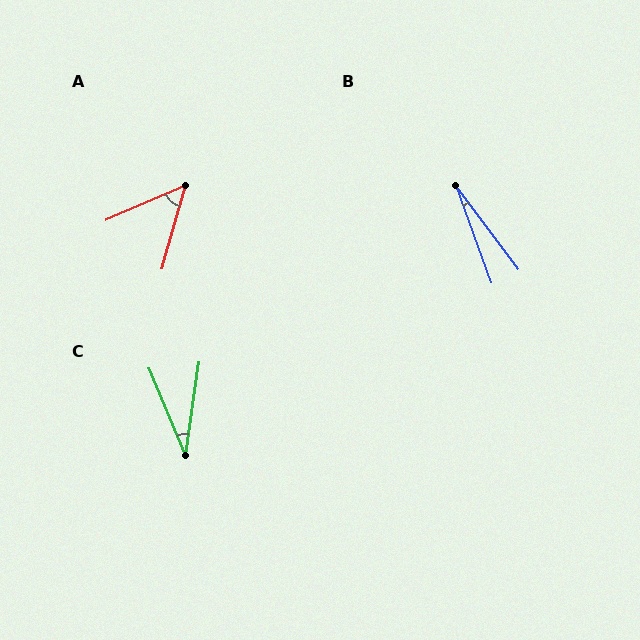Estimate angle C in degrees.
Approximately 31 degrees.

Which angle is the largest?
A, at approximately 51 degrees.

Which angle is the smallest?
B, at approximately 17 degrees.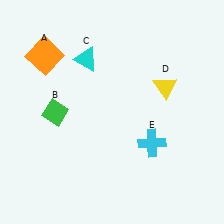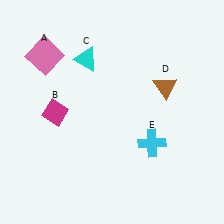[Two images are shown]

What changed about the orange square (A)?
In Image 1, A is orange. In Image 2, it changed to pink.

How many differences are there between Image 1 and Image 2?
There are 3 differences between the two images.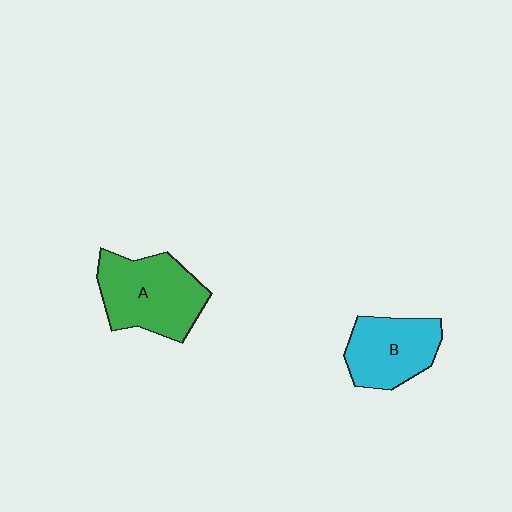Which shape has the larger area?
Shape A (green).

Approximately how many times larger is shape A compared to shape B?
Approximately 1.3 times.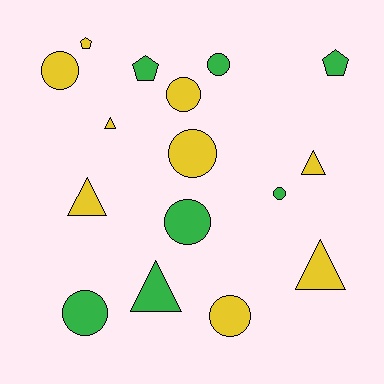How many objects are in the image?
There are 16 objects.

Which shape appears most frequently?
Circle, with 8 objects.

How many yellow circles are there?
There are 4 yellow circles.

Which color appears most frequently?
Yellow, with 9 objects.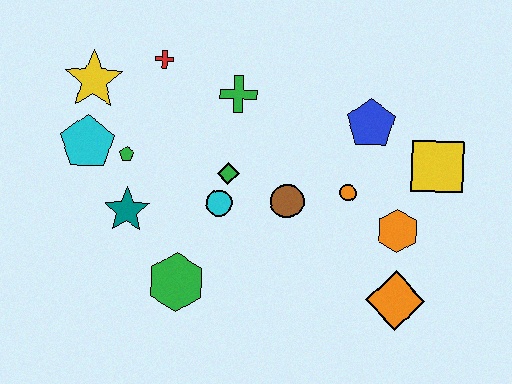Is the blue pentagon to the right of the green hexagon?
Yes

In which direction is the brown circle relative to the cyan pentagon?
The brown circle is to the right of the cyan pentagon.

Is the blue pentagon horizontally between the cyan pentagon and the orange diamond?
Yes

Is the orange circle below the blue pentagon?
Yes